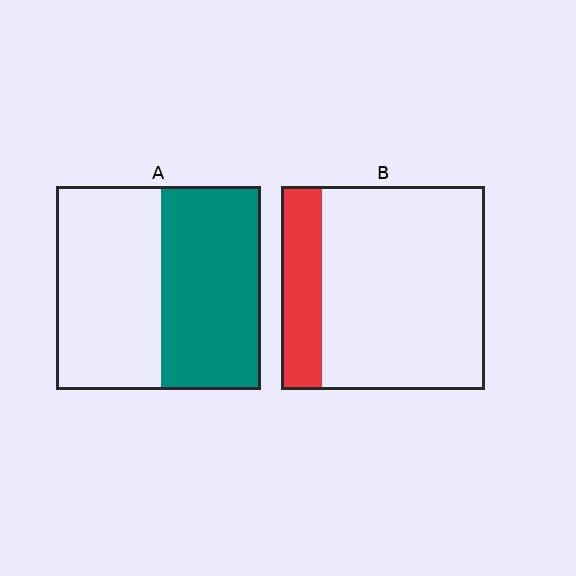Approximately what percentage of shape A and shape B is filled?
A is approximately 50% and B is approximately 20%.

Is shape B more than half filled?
No.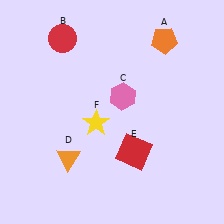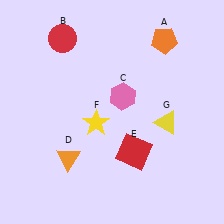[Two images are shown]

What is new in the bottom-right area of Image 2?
A yellow triangle (G) was added in the bottom-right area of Image 2.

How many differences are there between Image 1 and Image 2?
There is 1 difference between the two images.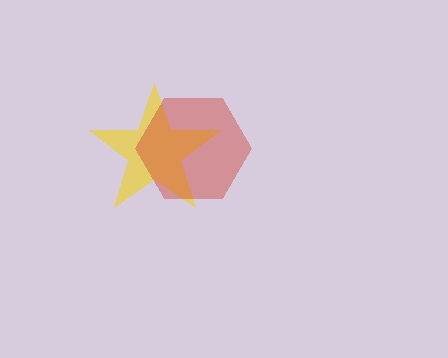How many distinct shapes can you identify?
There are 2 distinct shapes: a yellow star, a red hexagon.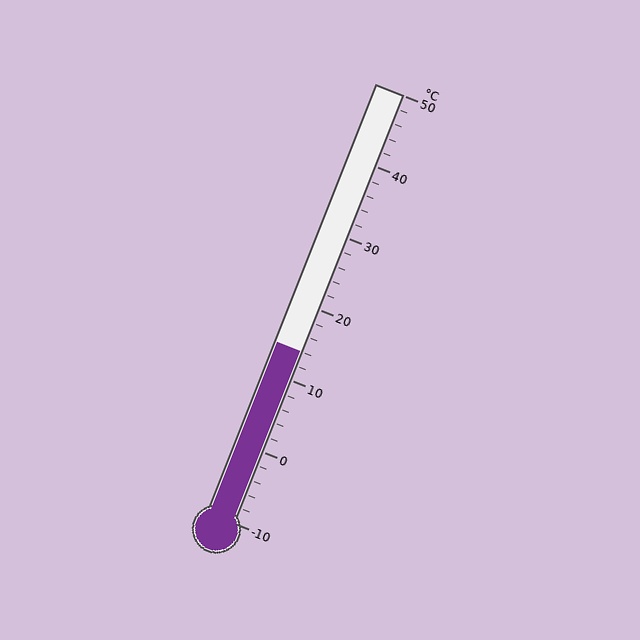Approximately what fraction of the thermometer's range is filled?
The thermometer is filled to approximately 40% of its range.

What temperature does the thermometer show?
The thermometer shows approximately 14°C.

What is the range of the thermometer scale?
The thermometer scale ranges from -10°C to 50°C.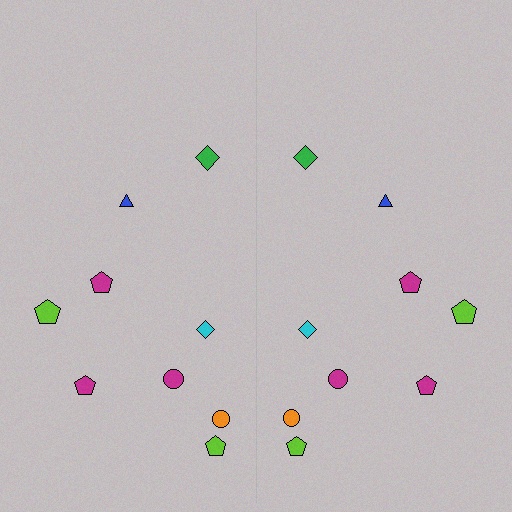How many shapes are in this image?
There are 18 shapes in this image.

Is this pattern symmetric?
Yes, this pattern has bilateral (reflection) symmetry.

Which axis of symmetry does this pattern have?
The pattern has a vertical axis of symmetry running through the center of the image.